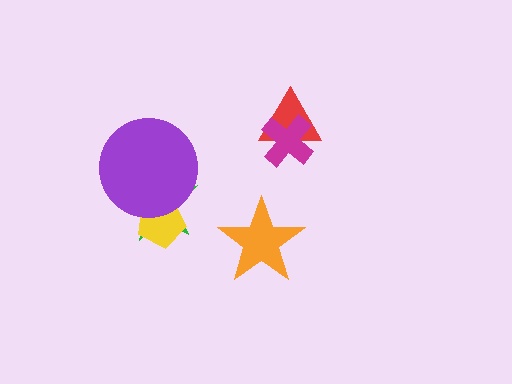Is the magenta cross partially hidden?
No, no other shape covers it.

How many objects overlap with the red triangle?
1 object overlaps with the red triangle.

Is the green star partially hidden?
Yes, it is partially covered by another shape.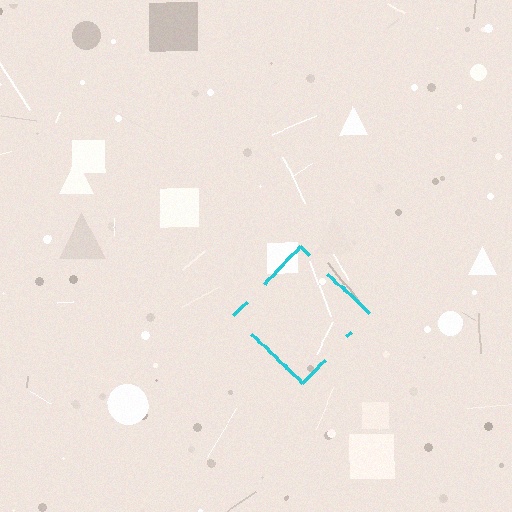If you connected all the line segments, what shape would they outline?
They would outline a diamond.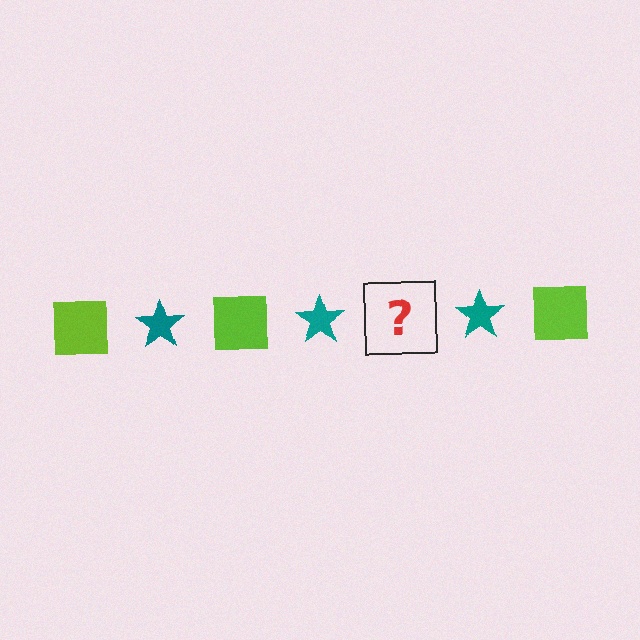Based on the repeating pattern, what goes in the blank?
The blank should be a lime square.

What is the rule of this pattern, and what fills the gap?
The rule is that the pattern alternates between lime square and teal star. The gap should be filled with a lime square.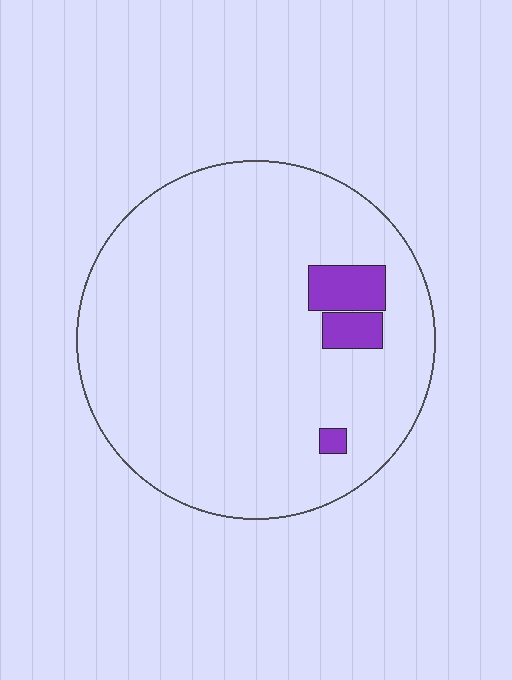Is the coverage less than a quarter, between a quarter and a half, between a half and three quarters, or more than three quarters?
Less than a quarter.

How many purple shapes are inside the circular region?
3.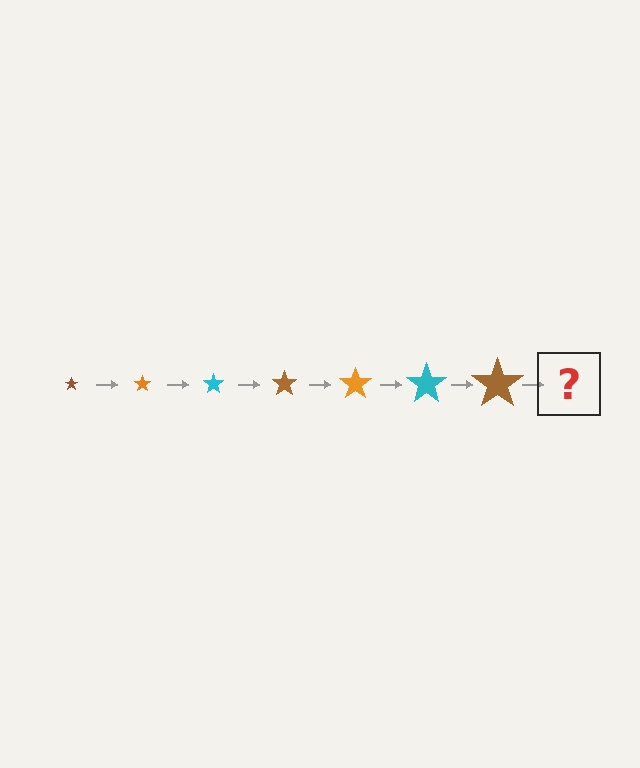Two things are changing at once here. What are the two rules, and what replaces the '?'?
The two rules are that the star grows larger each step and the color cycles through brown, orange, and cyan. The '?' should be an orange star, larger than the previous one.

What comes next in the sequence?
The next element should be an orange star, larger than the previous one.